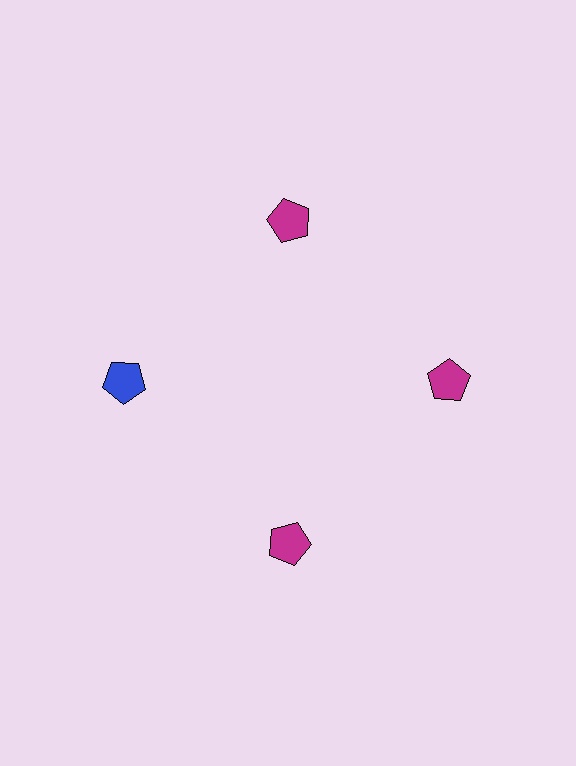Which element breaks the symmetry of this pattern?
The blue pentagon at roughly the 9 o'clock position breaks the symmetry. All other shapes are magenta pentagons.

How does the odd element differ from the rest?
It has a different color: blue instead of magenta.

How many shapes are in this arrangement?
There are 4 shapes arranged in a ring pattern.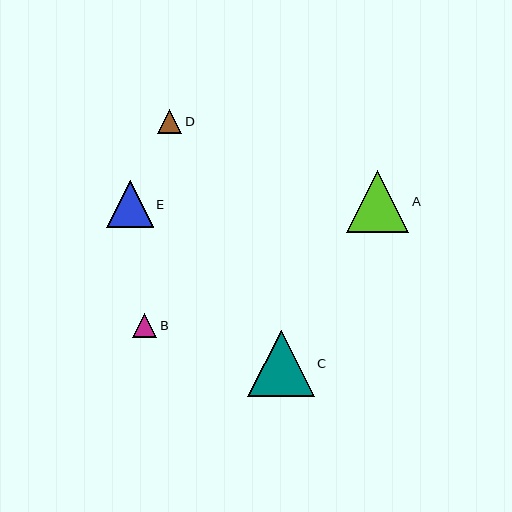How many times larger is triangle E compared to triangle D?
Triangle E is approximately 1.9 times the size of triangle D.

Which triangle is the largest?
Triangle C is the largest with a size of approximately 67 pixels.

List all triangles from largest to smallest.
From largest to smallest: C, A, E, B, D.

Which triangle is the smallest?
Triangle D is the smallest with a size of approximately 24 pixels.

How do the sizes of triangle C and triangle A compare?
Triangle C and triangle A are approximately the same size.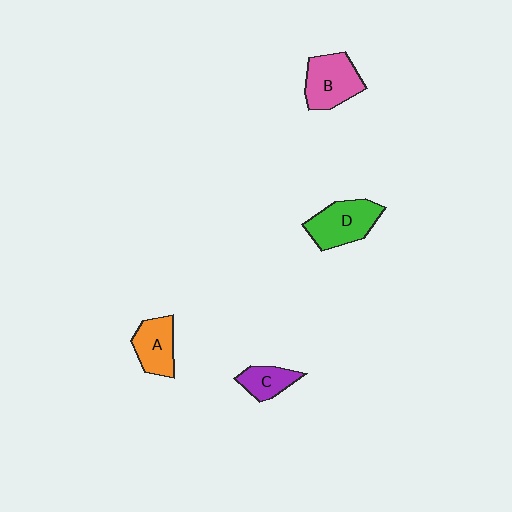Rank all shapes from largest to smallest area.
From largest to smallest: D (green), B (pink), A (orange), C (purple).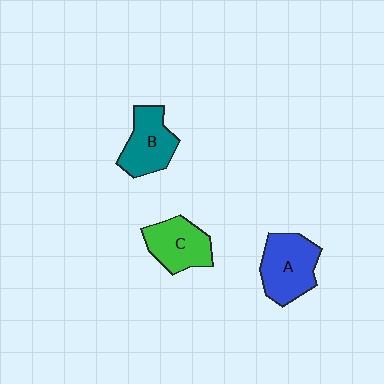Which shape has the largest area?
Shape A (blue).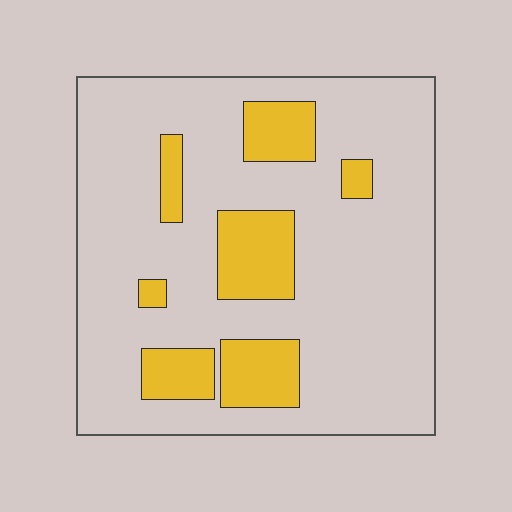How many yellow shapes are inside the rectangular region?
7.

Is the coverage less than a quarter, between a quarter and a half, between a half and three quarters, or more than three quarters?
Less than a quarter.